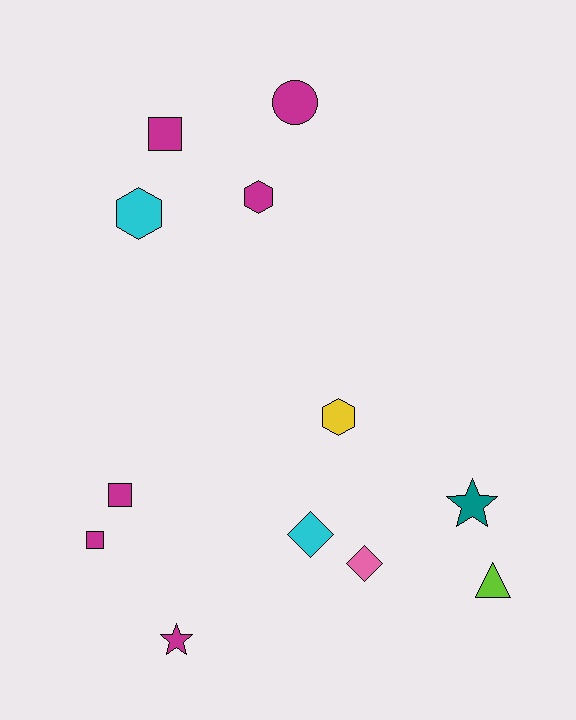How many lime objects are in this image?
There is 1 lime object.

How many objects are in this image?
There are 12 objects.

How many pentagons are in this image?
There are no pentagons.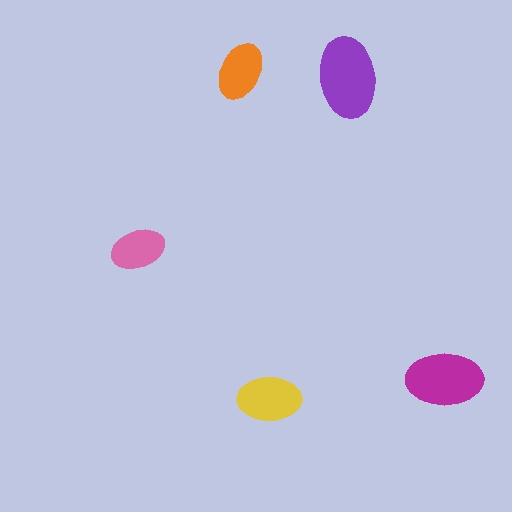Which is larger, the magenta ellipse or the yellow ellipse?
The magenta one.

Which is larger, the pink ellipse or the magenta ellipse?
The magenta one.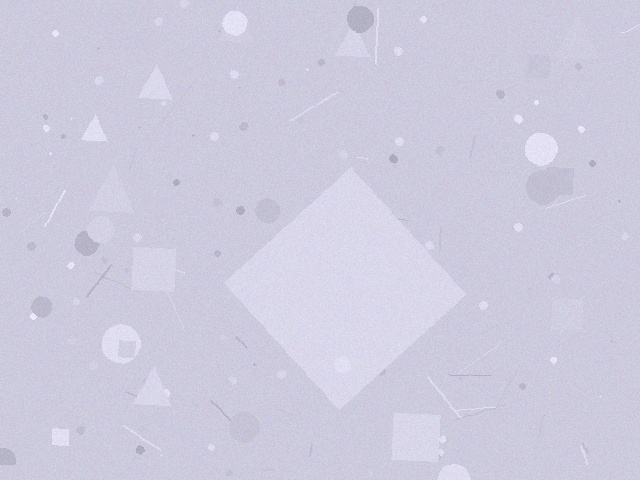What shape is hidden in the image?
A diamond is hidden in the image.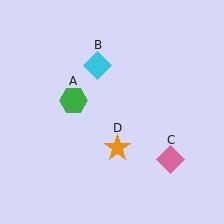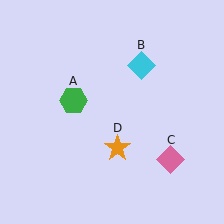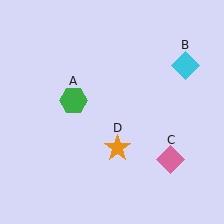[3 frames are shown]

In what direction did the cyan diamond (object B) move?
The cyan diamond (object B) moved right.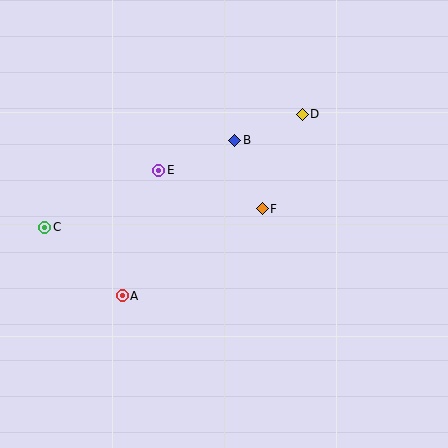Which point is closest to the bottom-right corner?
Point F is closest to the bottom-right corner.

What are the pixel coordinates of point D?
Point D is at (302, 114).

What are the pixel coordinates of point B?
Point B is at (235, 140).